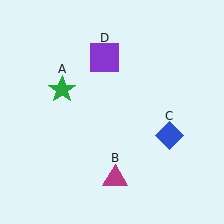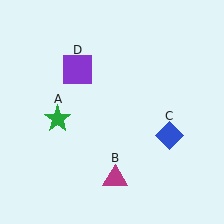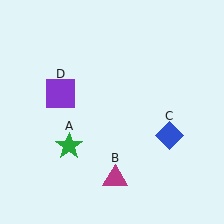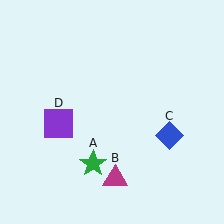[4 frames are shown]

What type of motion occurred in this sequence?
The green star (object A), purple square (object D) rotated counterclockwise around the center of the scene.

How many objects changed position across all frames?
2 objects changed position: green star (object A), purple square (object D).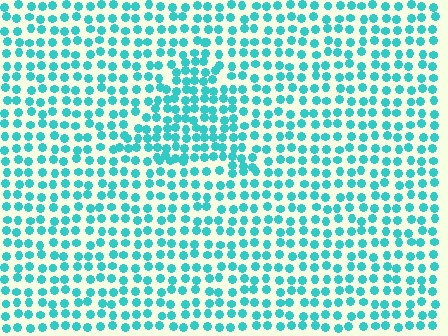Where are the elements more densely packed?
The elements are more densely packed inside the triangle boundary.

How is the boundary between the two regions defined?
The boundary is defined by a change in element density (approximately 1.6x ratio). All elements are the same color, size, and shape.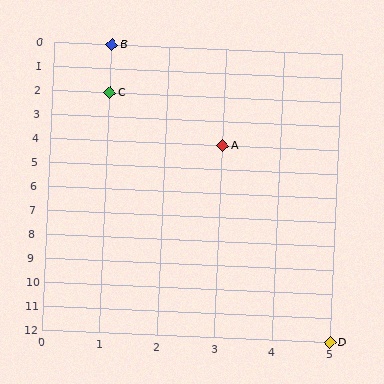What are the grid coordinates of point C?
Point C is at grid coordinates (1, 2).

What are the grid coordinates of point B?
Point B is at grid coordinates (1, 0).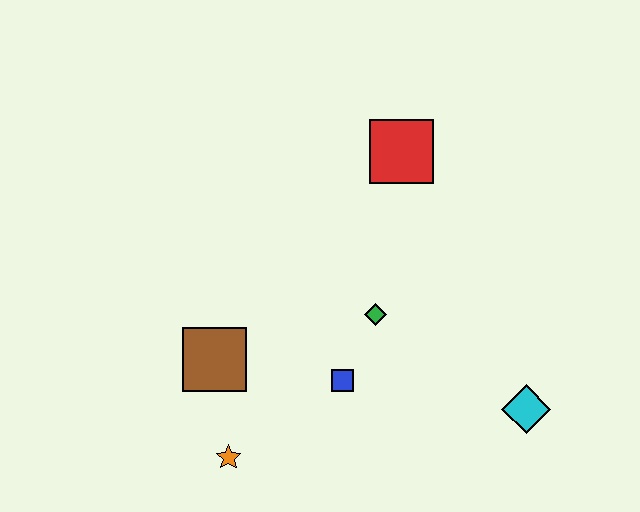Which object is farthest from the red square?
The orange star is farthest from the red square.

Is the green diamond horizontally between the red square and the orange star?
Yes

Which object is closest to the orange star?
The brown square is closest to the orange star.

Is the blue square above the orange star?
Yes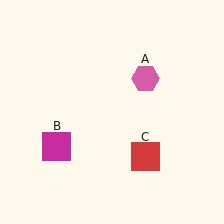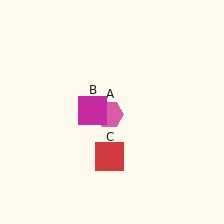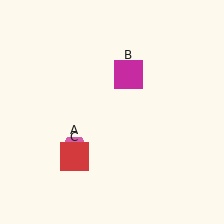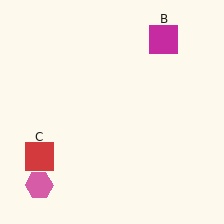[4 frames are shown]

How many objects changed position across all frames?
3 objects changed position: pink hexagon (object A), magenta square (object B), red square (object C).